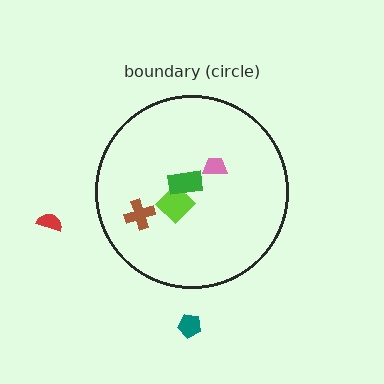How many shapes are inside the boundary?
4 inside, 2 outside.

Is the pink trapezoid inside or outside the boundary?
Inside.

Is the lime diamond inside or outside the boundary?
Inside.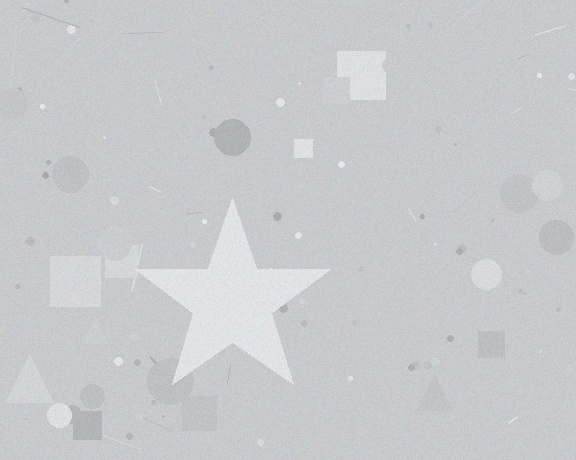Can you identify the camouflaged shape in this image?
The camouflaged shape is a star.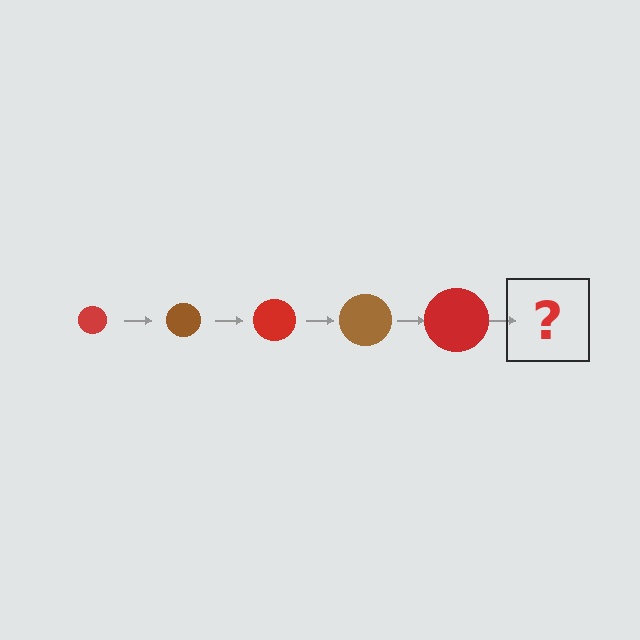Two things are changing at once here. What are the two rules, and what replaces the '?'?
The two rules are that the circle grows larger each step and the color cycles through red and brown. The '?' should be a brown circle, larger than the previous one.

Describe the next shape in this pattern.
It should be a brown circle, larger than the previous one.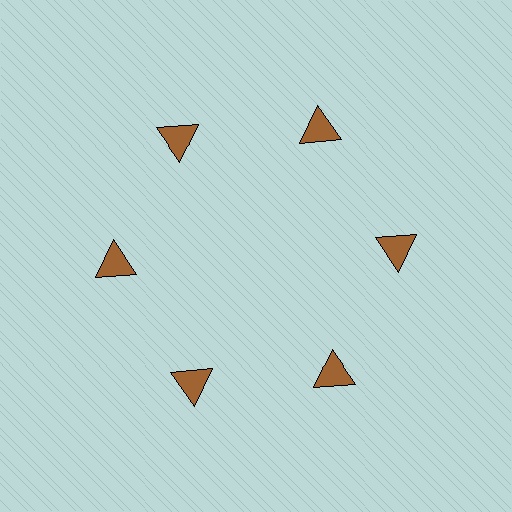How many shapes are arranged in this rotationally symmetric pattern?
There are 6 shapes, arranged in 6 groups of 1.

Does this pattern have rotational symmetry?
Yes, this pattern has 6-fold rotational symmetry. It looks the same after rotating 60 degrees around the center.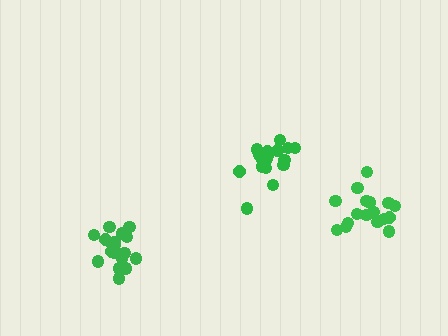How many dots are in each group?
Group 1: 18 dots, Group 2: 17 dots, Group 3: 18 dots (53 total).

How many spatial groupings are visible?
There are 3 spatial groupings.